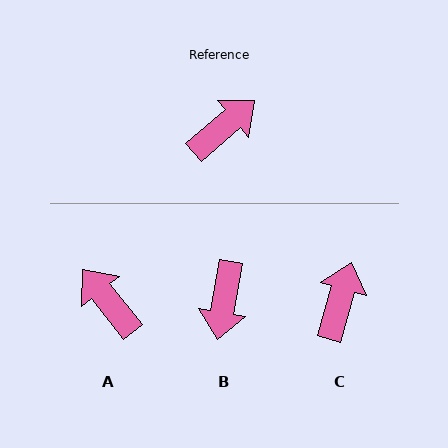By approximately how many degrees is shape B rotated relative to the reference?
Approximately 140 degrees clockwise.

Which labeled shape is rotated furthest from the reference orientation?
B, about 140 degrees away.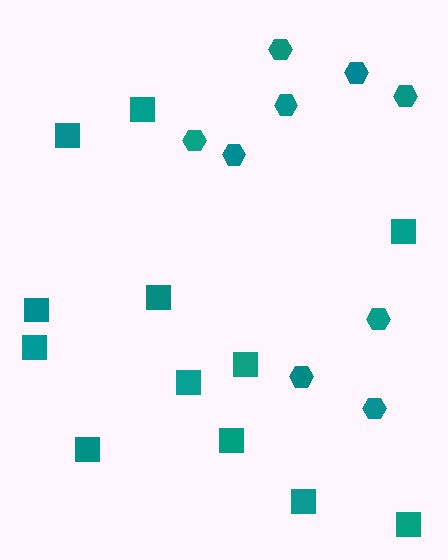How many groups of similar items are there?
There are 2 groups: one group of squares (12) and one group of hexagons (9).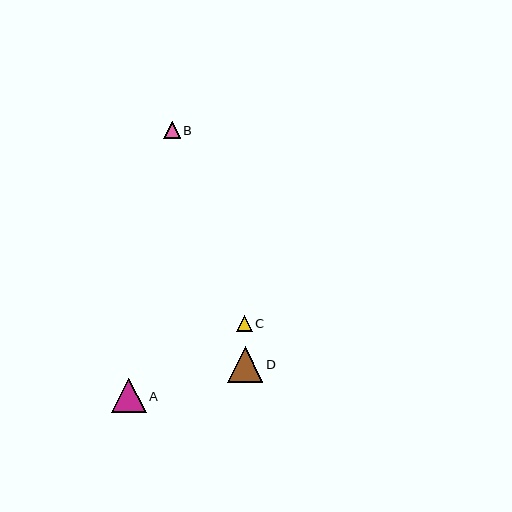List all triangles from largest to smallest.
From largest to smallest: D, A, B, C.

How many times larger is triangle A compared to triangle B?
Triangle A is approximately 2.1 times the size of triangle B.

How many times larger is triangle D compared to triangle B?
Triangle D is approximately 2.2 times the size of triangle B.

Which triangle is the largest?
Triangle D is the largest with a size of approximately 35 pixels.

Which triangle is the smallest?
Triangle C is the smallest with a size of approximately 16 pixels.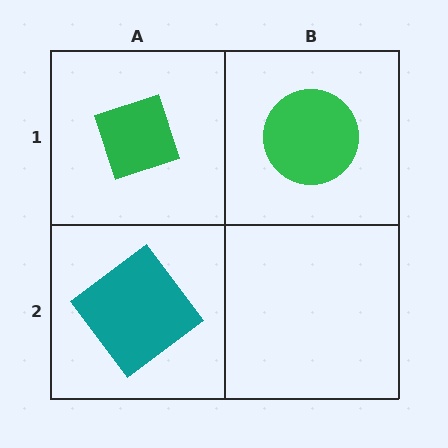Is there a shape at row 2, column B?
No, that cell is empty.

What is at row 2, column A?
A teal diamond.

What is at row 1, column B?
A green circle.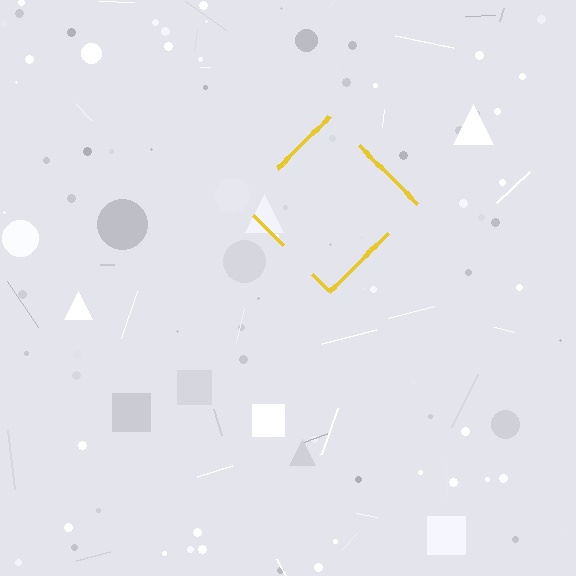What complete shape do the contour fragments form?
The contour fragments form a diamond.